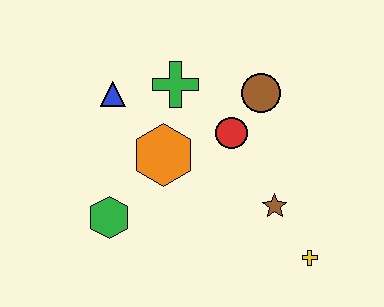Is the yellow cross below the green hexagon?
Yes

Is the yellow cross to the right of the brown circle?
Yes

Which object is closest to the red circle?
The brown circle is closest to the red circle.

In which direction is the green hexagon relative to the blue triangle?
The green hexagon is below the blue triangle.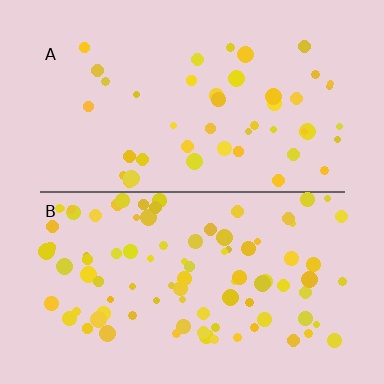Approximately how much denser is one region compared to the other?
Approximately 2.1× — region B over region A.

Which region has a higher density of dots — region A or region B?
B (the bottom).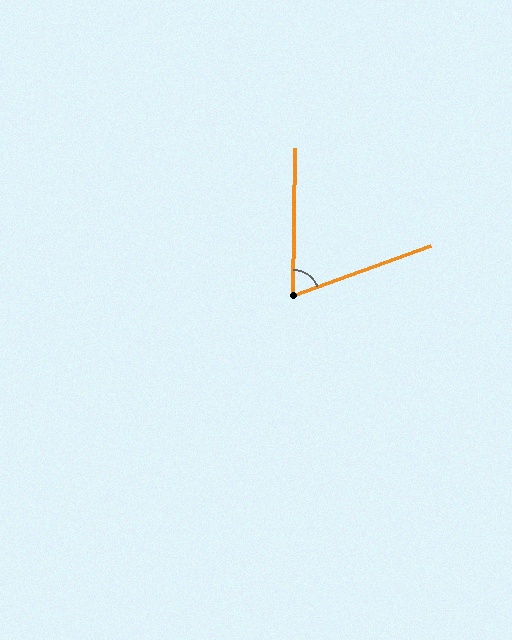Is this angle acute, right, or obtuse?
It is acute.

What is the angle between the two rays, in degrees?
Approximately 69 degrees.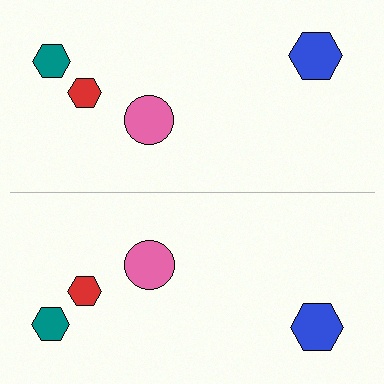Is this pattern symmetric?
Yes, this pattern has bilateral (reflection) symmetry.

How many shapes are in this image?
There are 8 shapes in this image.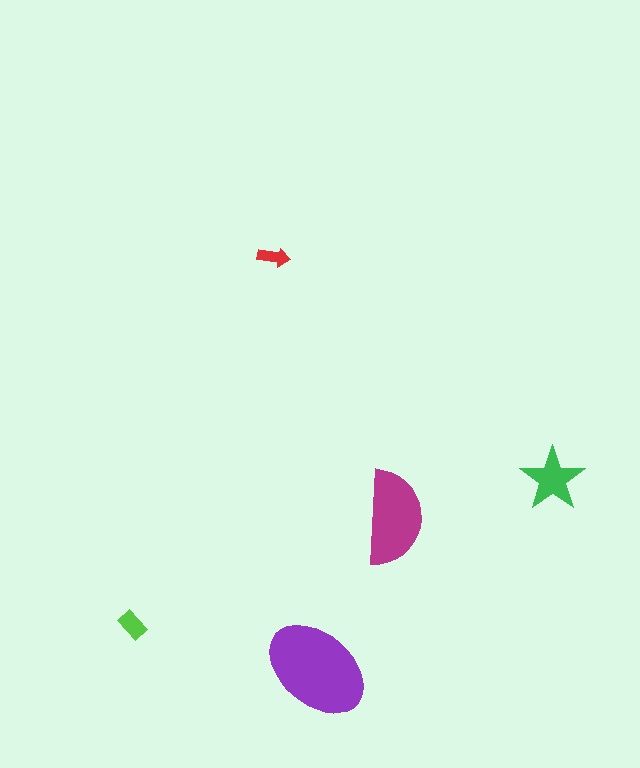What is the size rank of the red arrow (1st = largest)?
5th.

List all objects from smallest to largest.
The red arrow, the lime rectangle, the green star, the magenta semicircle, the purple ellipse.